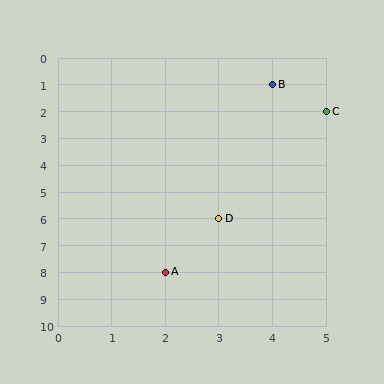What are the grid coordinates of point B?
Point B is at grid coordinates (4, 1).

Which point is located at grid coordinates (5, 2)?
Point C is at (5, 2).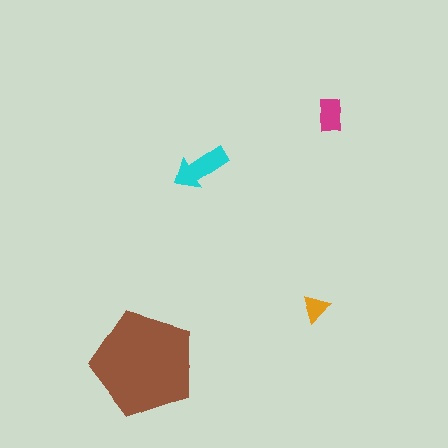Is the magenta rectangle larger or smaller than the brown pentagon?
Smaller.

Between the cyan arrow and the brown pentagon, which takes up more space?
The brown pentagon.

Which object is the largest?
The brown pentagon.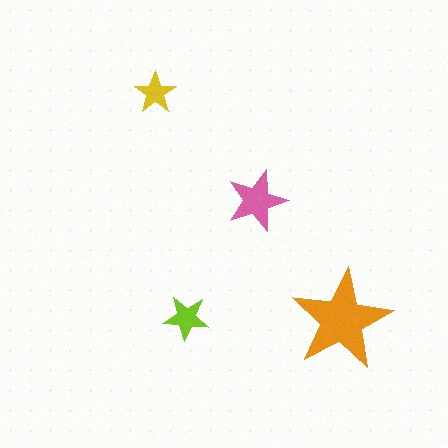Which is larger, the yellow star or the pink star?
The pink one.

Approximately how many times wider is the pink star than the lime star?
About 1.5 times wider.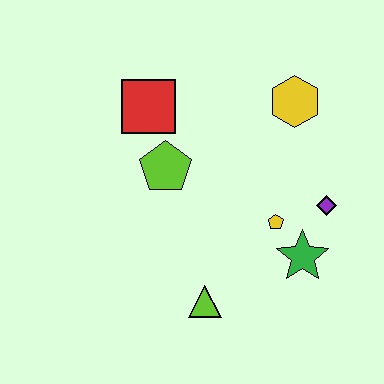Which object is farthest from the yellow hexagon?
The lime triangle is farthest from the yellow hexagon.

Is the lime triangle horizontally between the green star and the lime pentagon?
Yes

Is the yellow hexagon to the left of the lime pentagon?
No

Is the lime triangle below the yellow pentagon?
Yes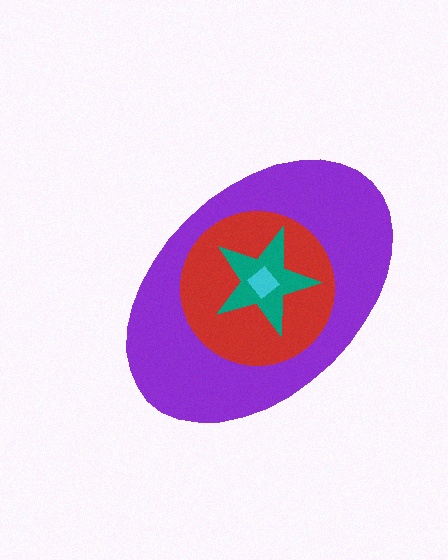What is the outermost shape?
The purple ellipse.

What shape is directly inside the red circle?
The teal star.